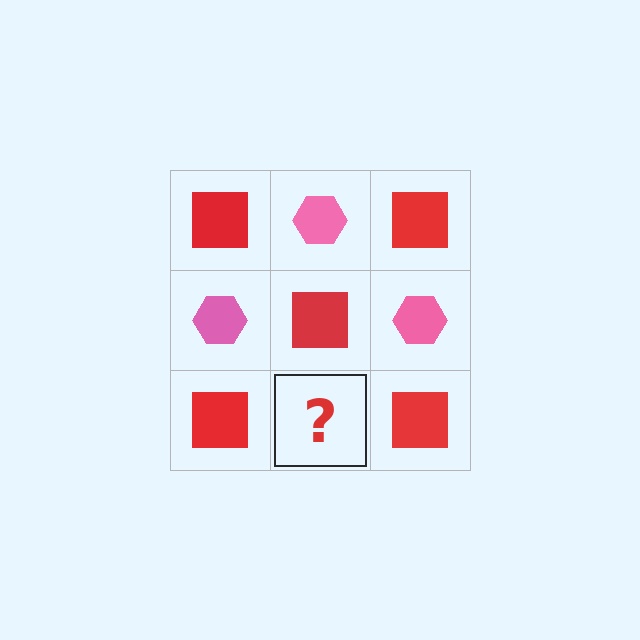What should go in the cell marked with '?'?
The missing cell should contain a pink hexagon.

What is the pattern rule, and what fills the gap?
The rule is that it alternates red square and pink hexagon in a checkerboard pattern. The gap should be filled with a pink hexagon.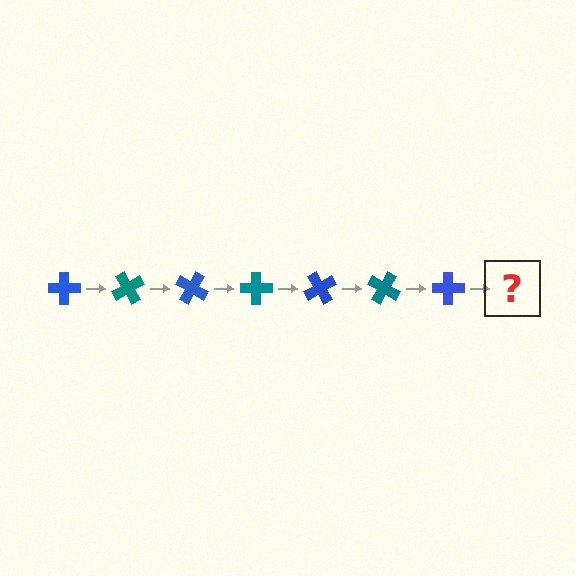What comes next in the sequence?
The next element should be a teal cross, rotated 420 degrees from the start.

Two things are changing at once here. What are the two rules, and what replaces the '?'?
The two rules are that it rotates 60 degrees each step and the color cycles through blue and teal. The '?' should be a teal cross, rotated 420 degrees from the start.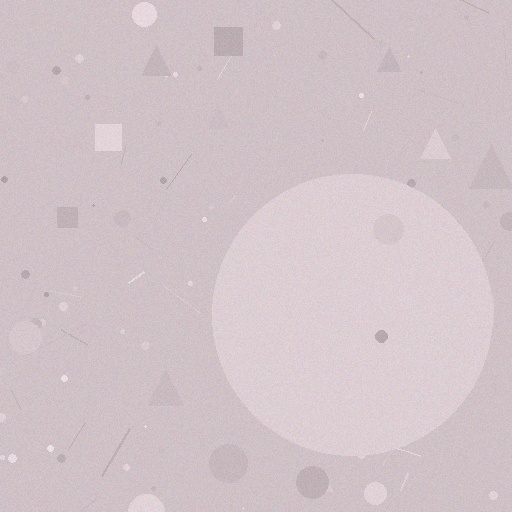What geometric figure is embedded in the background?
A circle is embedded in the background.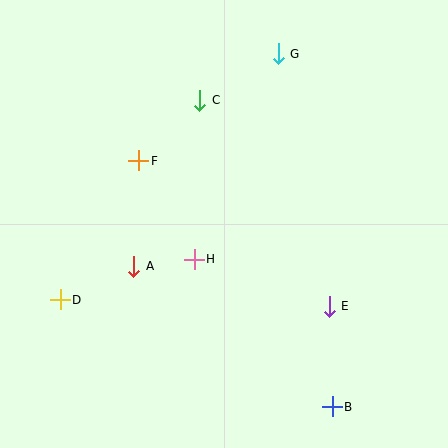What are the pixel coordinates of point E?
Point E is at (329, 306).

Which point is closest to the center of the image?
Point H at (194, 259) is closest to the center.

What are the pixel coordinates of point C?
Point C is at (200, 100).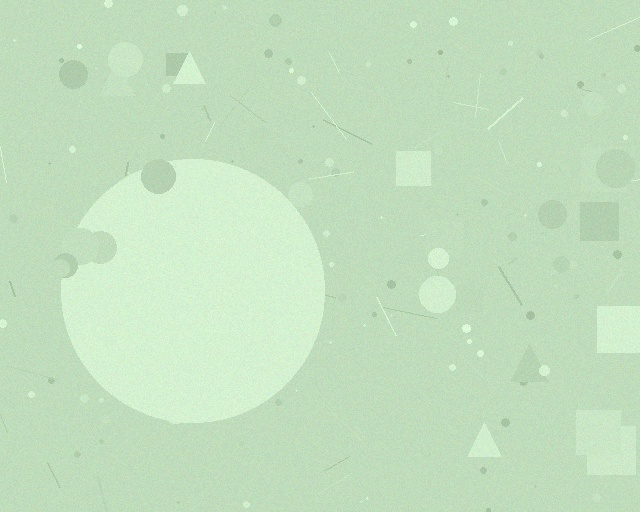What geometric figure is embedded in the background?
A circle is embedded in the background.